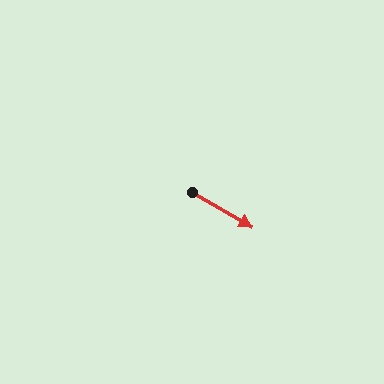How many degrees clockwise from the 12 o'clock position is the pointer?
Approximately 120 degrees.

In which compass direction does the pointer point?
Southeast.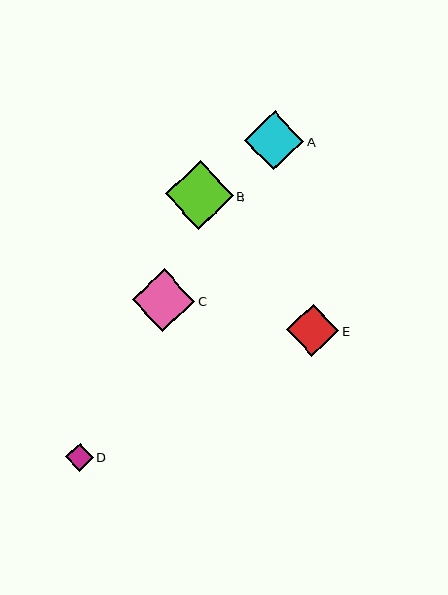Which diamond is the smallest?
Diamond D is the smallest with a size of approximately 28 pixels.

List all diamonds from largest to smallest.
From largest to smallest: B, C, A, E, D.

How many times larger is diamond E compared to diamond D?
Diamond E is approximately 1.9 times the size of diamond D.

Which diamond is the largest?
Diamond B is the largest with a size of approximately 68 pixels.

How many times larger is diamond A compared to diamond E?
Diamond A is approximately 1.1 times the size of diamond E.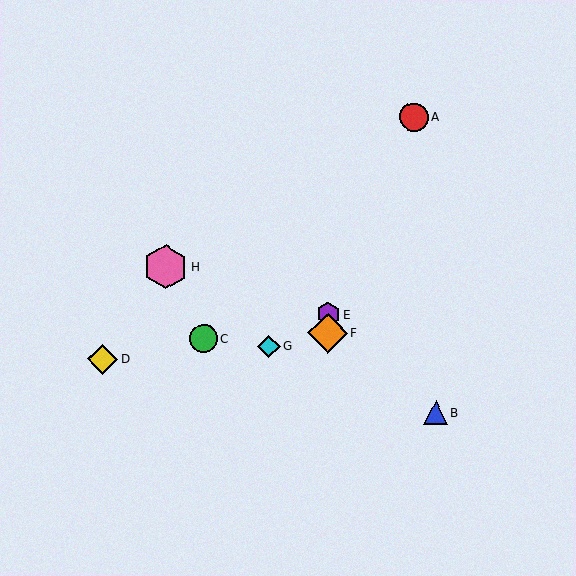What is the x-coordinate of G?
Object G is at x≈269.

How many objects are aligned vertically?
2 objects (E, F) are aligned vertically.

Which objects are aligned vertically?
Objects E, F are aligned vertically.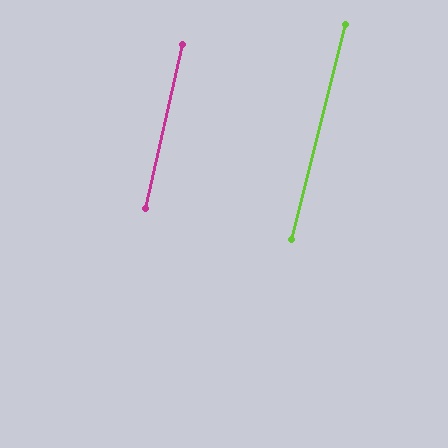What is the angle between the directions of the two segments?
Approximately 1 degree.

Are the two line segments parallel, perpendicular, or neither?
Parallel — their directions differ by only 1.5°.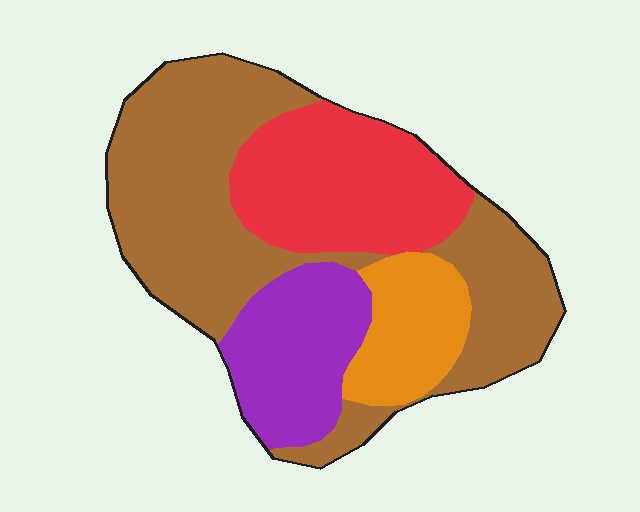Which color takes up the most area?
Brown, at roughly 45%.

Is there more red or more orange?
Red.